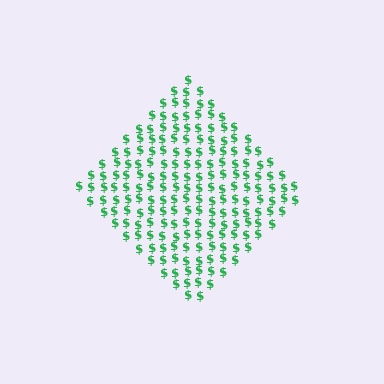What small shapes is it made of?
It is made of small dollar signs.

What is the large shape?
The large shape is a diamond.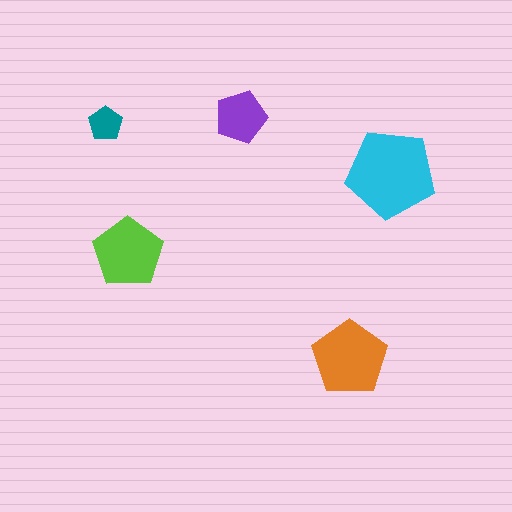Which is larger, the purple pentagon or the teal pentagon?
The purple one.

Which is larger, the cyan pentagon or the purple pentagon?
The cyan one.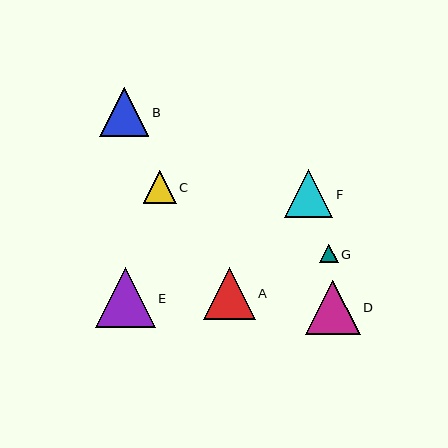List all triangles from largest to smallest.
From largest to smallest: E, D, A, B, F, C, G.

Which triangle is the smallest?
Triangle G is the smallest with a size of approximately 19 pixels.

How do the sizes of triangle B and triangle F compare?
Triangle B and triangle F are approximately the same size.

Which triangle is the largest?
Triangle E is the largest with a size of approximately 60 pixels.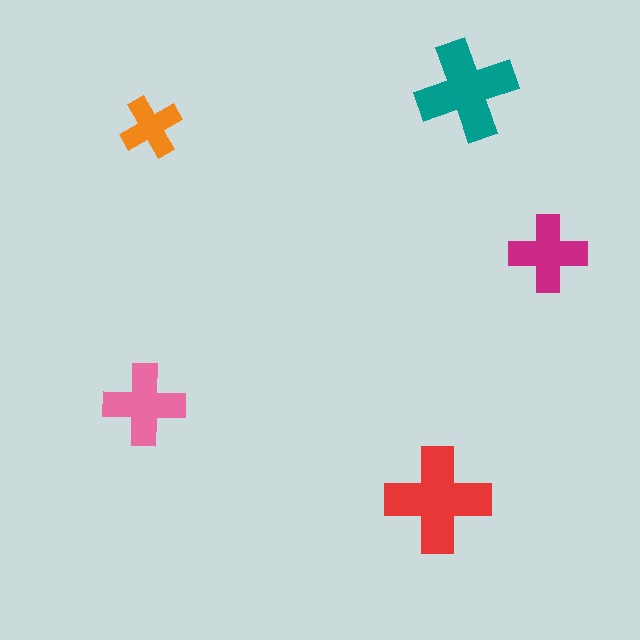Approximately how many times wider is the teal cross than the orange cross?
About 1.5 times wider.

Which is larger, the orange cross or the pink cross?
The pink one.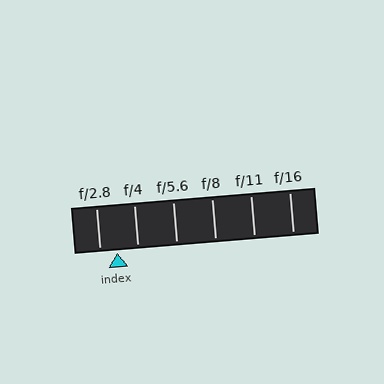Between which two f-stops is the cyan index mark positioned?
The index mark is between f/2.8 and f/4.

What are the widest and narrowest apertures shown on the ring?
The widest aperture shown is f/2.8 and the narrowest is f/16.